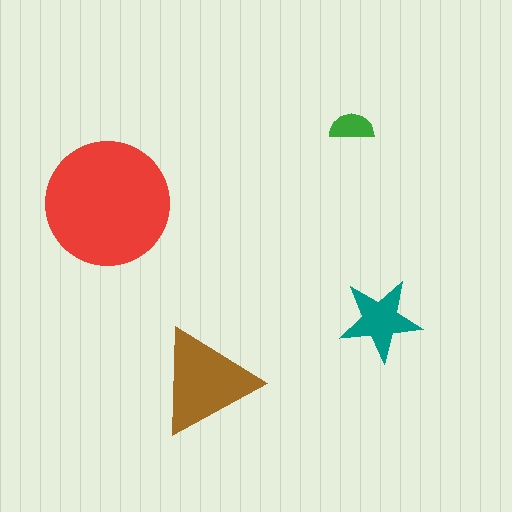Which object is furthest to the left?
The red circle is leftmost.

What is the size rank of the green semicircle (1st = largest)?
4th.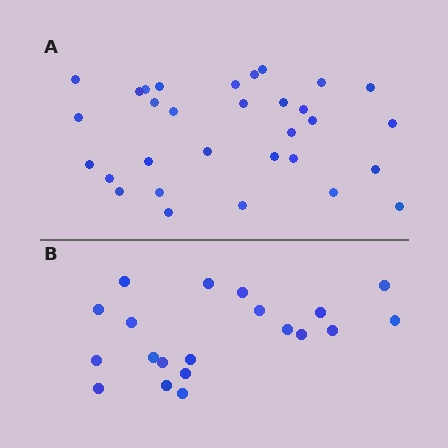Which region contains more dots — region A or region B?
Region A (the top region) has more dots.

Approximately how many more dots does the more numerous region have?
Region A has roughly 12 or so more dots than region B.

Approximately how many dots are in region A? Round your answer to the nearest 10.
About 30 dots. (The exact count is 31, which rounds to 30.)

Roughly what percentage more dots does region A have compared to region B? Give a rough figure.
About 55% more.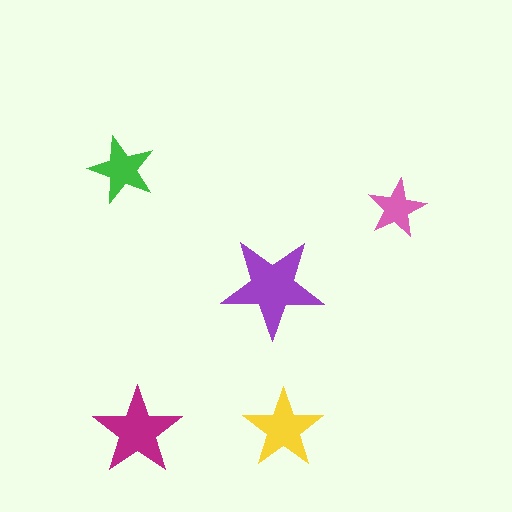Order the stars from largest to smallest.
the purple one, the magenta one, the yellow one, the green one, the pink one.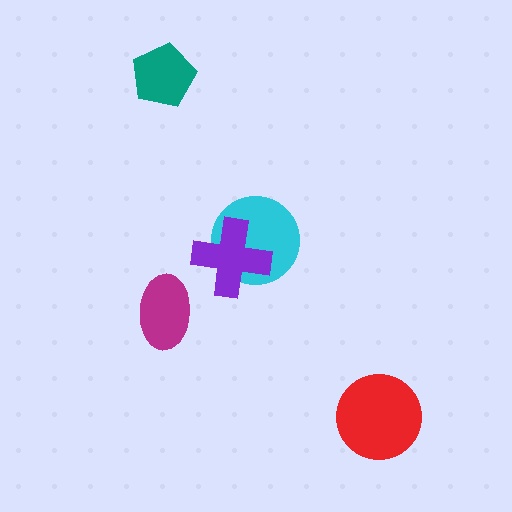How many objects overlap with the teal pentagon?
0 objects overlap with the teal pentagon.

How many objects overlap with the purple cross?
1 object overlaps with the purple cross.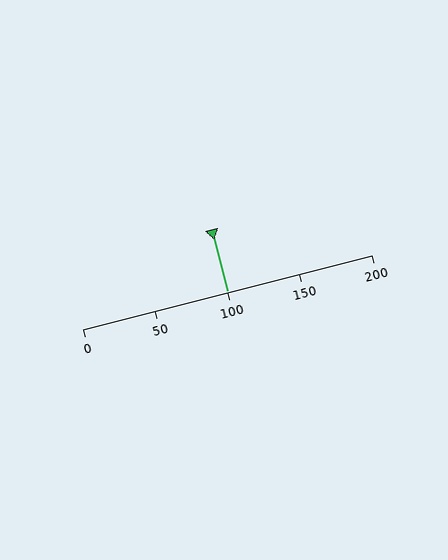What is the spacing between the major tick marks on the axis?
The major ticks are spaced 50 apart.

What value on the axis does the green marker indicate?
The marker indicates approximately 100.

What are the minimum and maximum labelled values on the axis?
The axis runs from 0 to 200.